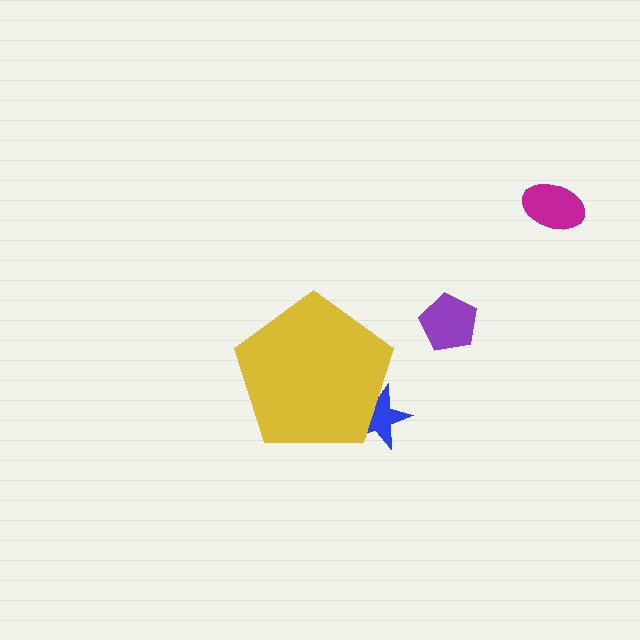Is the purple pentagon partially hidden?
No, the purple pentagon is fully visible.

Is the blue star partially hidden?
Yes, the blue star is partially hidden behind the yellow pentagon.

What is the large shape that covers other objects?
A yellow pentagon.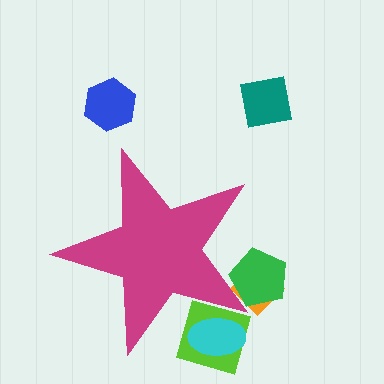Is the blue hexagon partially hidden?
No, the blue hexagon is fully visible.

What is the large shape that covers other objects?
A magenta star.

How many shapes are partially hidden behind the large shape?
4 shapes are partially hidden.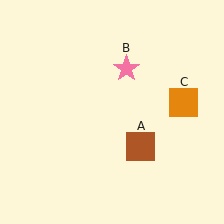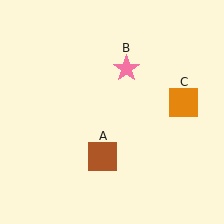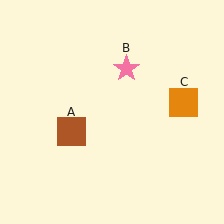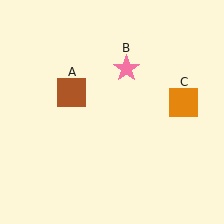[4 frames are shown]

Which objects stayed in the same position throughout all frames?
Pink star (object B) and orange square (object C) remained stationary.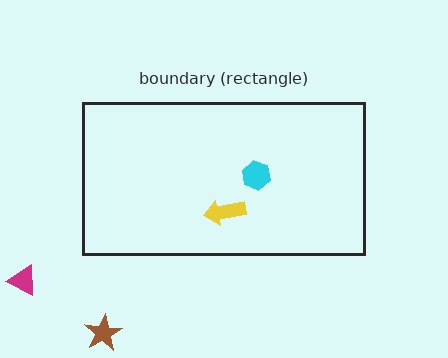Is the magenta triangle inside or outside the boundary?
Outside.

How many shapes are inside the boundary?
2 inside, 2 outside.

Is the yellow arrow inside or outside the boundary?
Inside.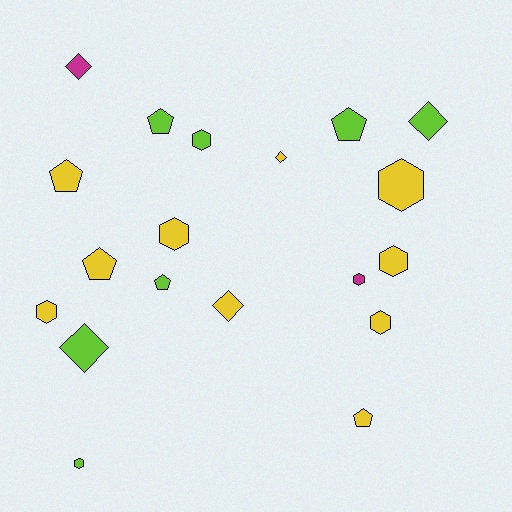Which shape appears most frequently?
Hexagon, with 8 objects.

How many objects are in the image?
There are 19 objects.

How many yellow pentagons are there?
There are 3 yellow pentagons.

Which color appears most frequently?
Yellow, with 10 objects.